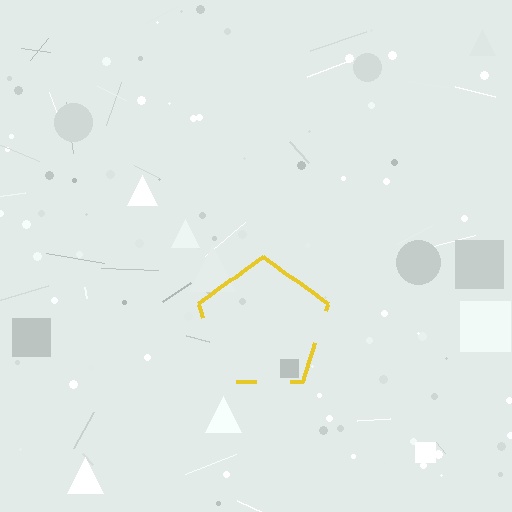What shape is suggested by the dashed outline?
The dashed outline suggests a pentagon.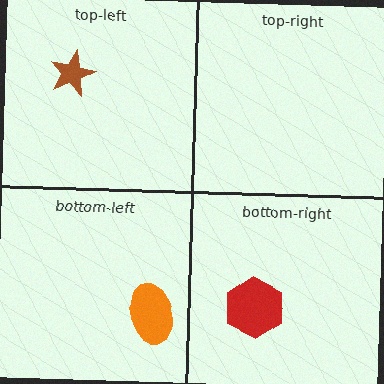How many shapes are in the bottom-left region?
1.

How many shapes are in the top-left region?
1.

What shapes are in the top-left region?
The brown star.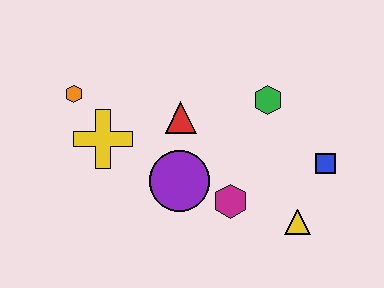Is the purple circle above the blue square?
No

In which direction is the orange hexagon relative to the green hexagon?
The orange hexagon is to the left of the green hexagon.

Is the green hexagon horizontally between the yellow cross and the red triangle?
No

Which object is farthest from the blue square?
The orange hexagon is farthest from the blue square.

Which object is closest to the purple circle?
The magenta hexagon is closest to the purple circle.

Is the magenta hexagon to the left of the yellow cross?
No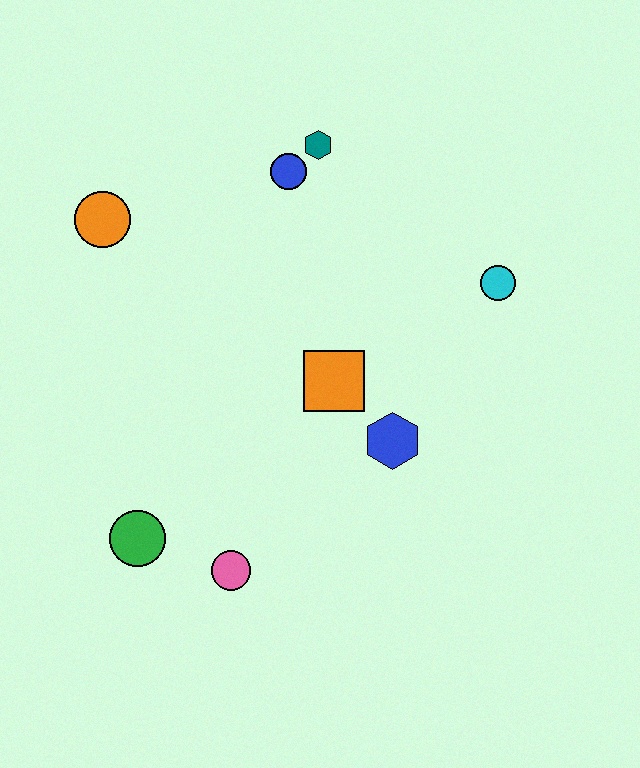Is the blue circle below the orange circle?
No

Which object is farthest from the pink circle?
The teal hexagon is farthest from the pink circle.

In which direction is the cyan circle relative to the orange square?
The cyan circle is to the right of the orange square.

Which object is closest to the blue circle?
The teal hexagon is closest to the blue circle.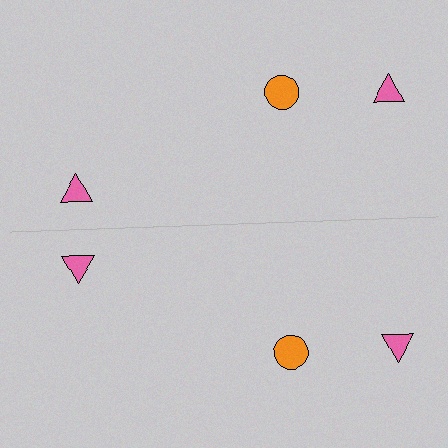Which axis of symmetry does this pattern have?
The pattern has a horizontal axis of symmetry running through the center of the image.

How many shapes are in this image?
There are 6 shapes in this image.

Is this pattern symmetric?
Yes, this pattern has bilateral (reflection) symmetry.